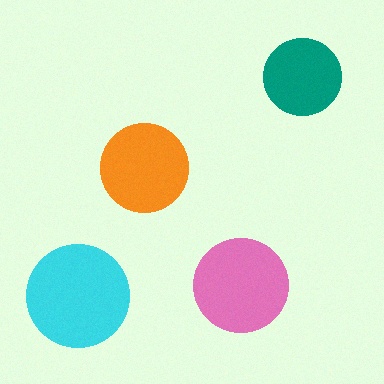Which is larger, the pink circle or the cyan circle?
The cyan one.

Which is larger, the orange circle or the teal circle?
The orange one.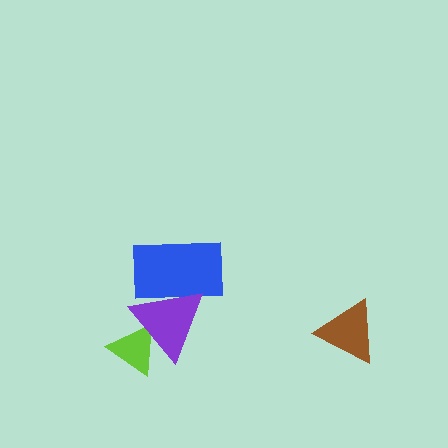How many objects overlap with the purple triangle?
2 objects overlap with the purple triangle.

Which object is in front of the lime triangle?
The purple triangle is in front of the lime triangle.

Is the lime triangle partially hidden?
Yes, it is partially covered by another shape.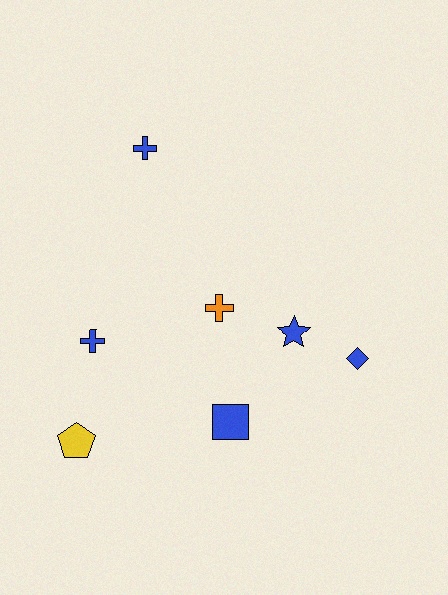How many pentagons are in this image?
There is 1 pentagon.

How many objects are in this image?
There are 7 objects.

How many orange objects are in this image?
There is 1 orange object.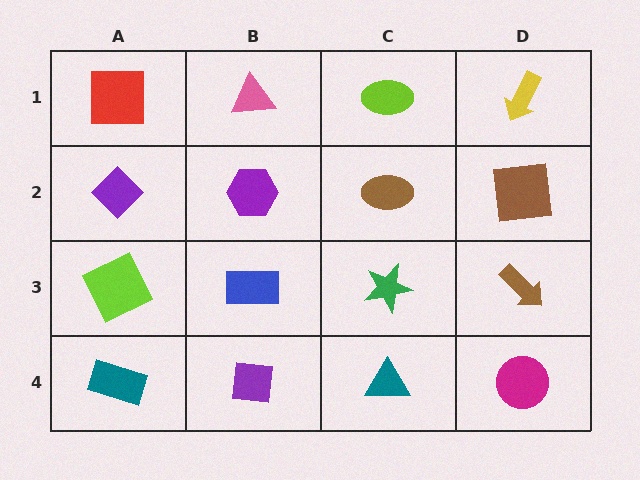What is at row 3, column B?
A blue rectangle.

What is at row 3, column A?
A lime square.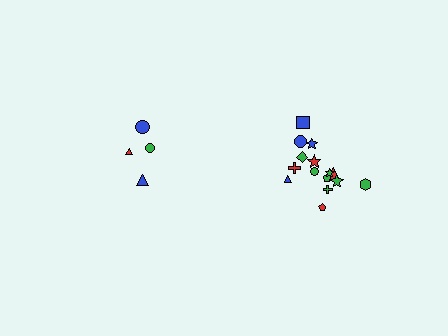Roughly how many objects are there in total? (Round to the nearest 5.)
Roughly 20 objects in total.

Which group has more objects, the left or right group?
The right group.